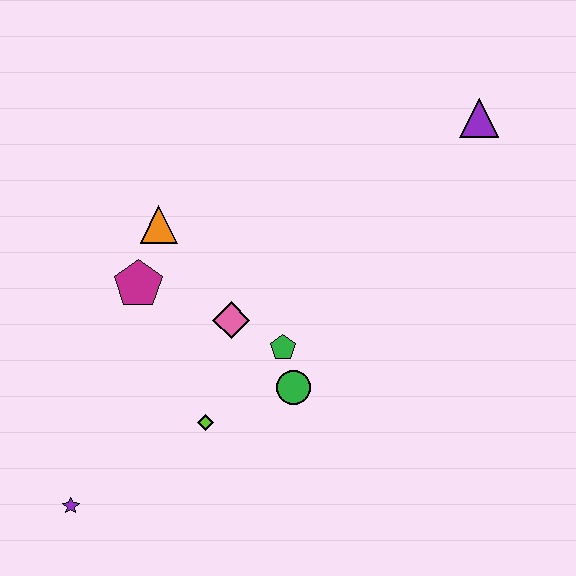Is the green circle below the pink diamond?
Yes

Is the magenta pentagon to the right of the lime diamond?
No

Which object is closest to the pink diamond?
The green pentagon is closest to the pink diamond.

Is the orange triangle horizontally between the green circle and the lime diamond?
No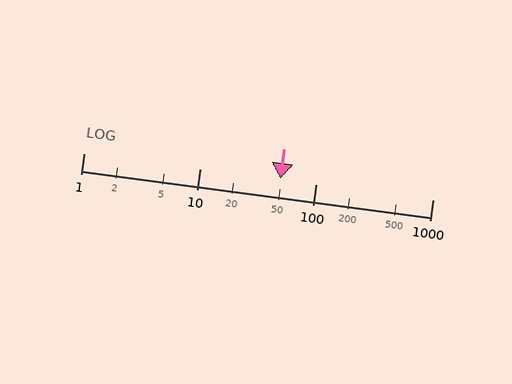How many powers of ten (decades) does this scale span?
The scale spans 3 decades, from 1 to 1000.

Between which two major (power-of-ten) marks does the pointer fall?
The pointer is between 10 and 100.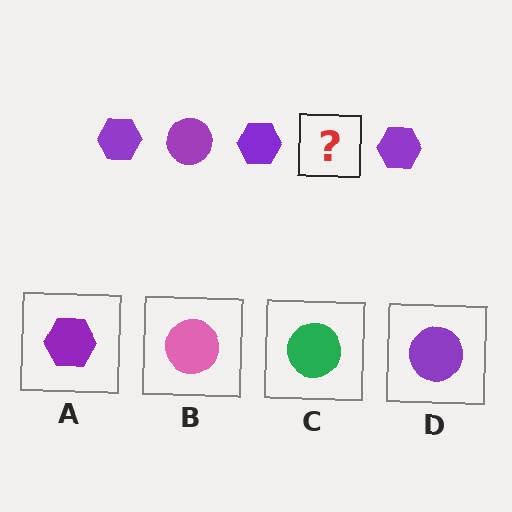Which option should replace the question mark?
Option D.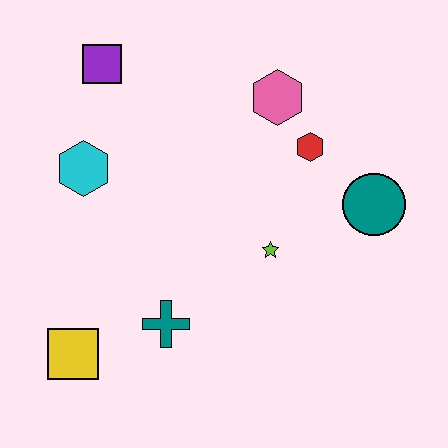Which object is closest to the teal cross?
The yellow square is closest to the teal cross.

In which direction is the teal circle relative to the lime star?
The teal circle is to the right of the lime star.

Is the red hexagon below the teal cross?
No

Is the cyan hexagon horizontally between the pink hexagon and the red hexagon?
No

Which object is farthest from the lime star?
The purple square is farthest from the lime star.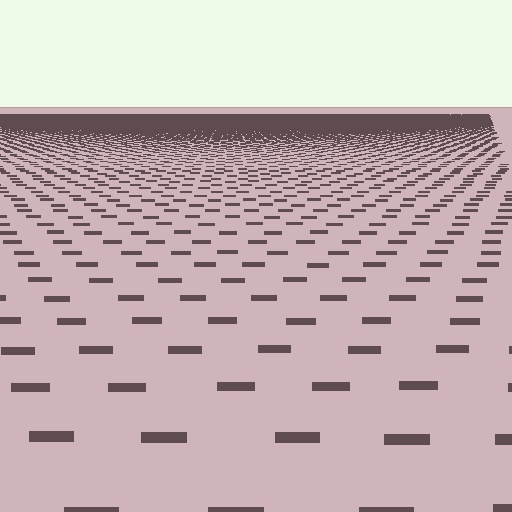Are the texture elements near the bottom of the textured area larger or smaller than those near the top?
Larger. Near the bottom, elements are closer to the viewer and appear at a bigger on-screen size.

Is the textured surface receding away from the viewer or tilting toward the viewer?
The surface is receding away from the viewer. Texture elements get smaller and denser toward the top.